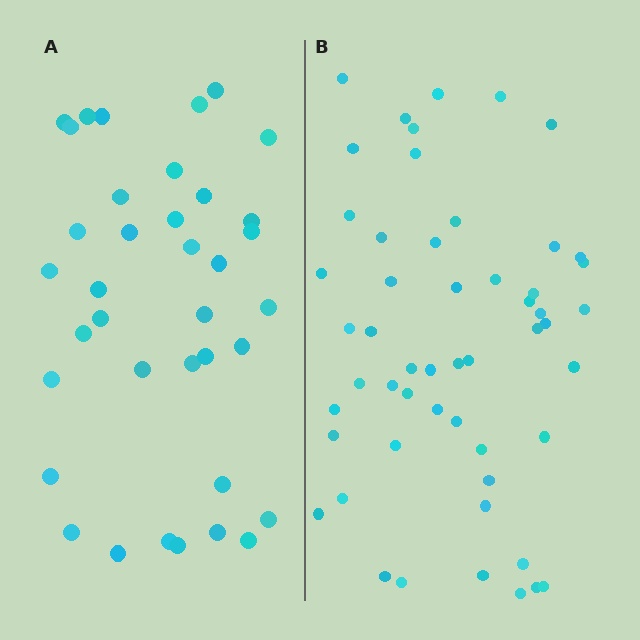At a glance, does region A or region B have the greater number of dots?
Region B (the right region) has more dots.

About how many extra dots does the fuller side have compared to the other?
Region B has approximately 15 more dots than region A.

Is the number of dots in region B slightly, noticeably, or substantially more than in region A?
Region B has noticeably more, but not dramatically so. The ratio is roughly 1.4 to 1.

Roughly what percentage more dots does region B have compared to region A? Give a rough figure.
About 45% more.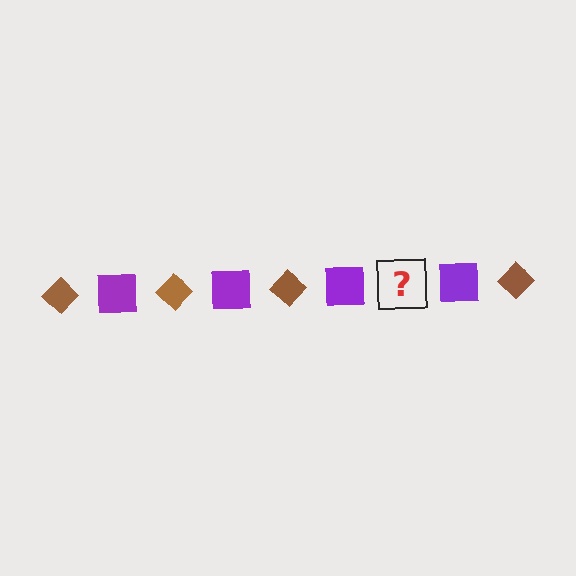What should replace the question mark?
The question mark should be replaced with a brown diamond.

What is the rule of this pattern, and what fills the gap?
The rule is that the pattern alternates between brown diamond and purple square. The gap should be filled with a brown diamond.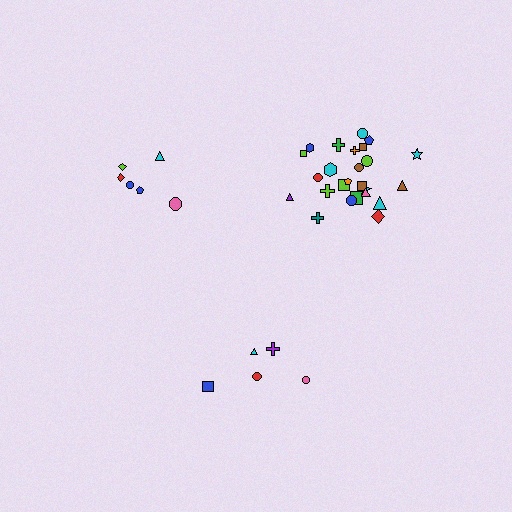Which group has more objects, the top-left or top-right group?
The top-right group.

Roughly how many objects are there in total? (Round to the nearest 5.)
Roughly 35 objects in total.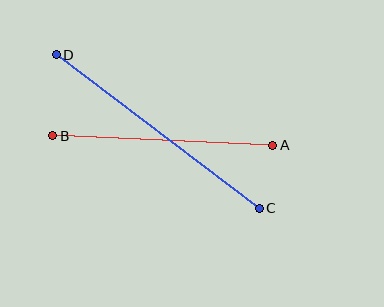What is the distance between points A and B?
The distance is approximately 220 pixels.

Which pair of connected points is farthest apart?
Points C and D are farthest apart.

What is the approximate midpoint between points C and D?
The midpoint is at approximately (158, 131) pixels.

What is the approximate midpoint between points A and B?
The midpoint is at approximately (163, 140) pixels.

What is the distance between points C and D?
The distance is approximately 255 pixels.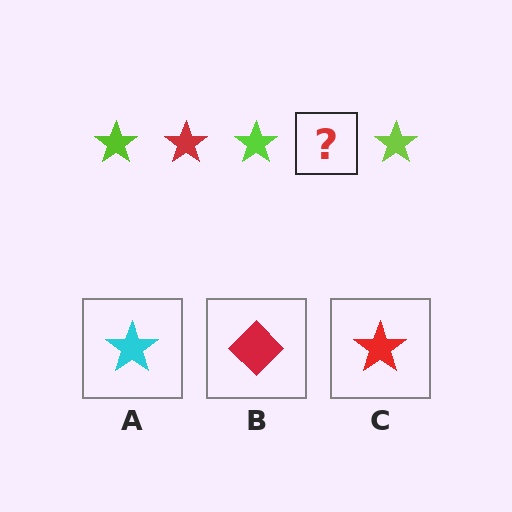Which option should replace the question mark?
Option C.